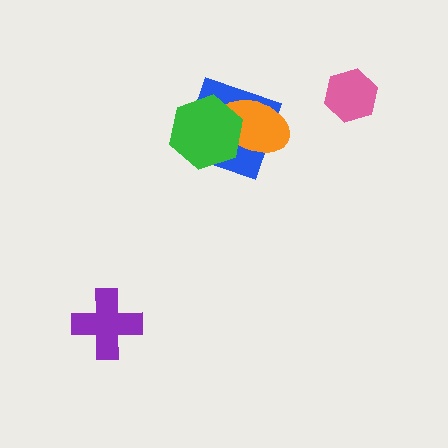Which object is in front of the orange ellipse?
The green hexagon is in front of the orange ellipse.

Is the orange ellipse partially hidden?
Yes, it is partially covered by another shape.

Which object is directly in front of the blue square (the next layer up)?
The orange ellipse is directly in front of the blue square.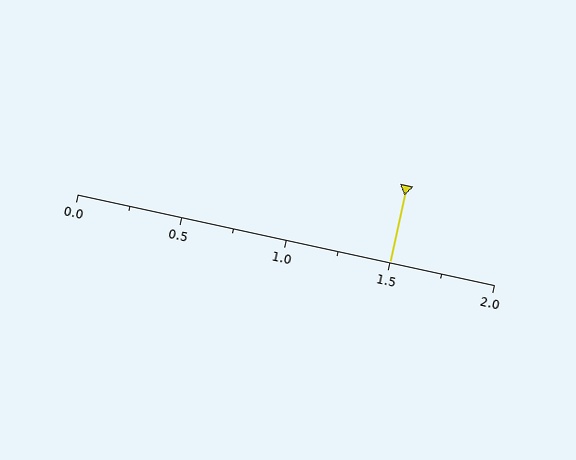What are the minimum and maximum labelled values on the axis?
The axis runs from 0.0 to 2.0.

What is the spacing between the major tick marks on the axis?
The major ticks are spaced 0.5 apart.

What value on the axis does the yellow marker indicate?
The marker indicates approximately 1.5.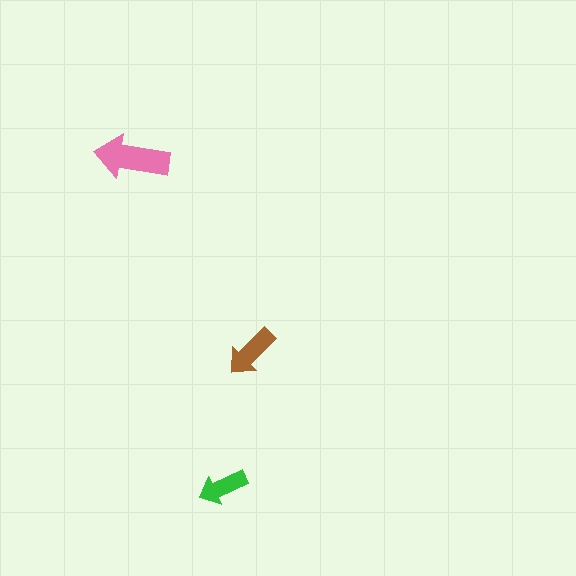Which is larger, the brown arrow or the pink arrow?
The pink one.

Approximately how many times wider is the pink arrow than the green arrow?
About 1.5 times wider.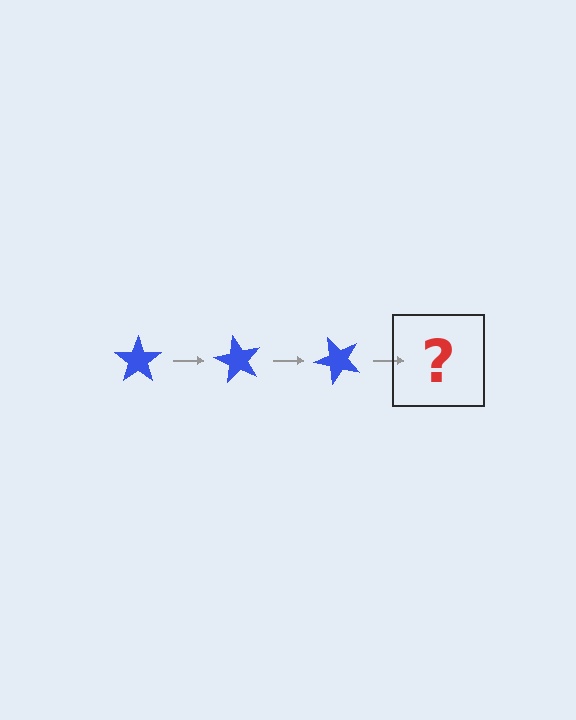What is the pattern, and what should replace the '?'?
The pattern is that the star rotates 60 degrees each step. The '?' should be a blue star rotated 180 degrees.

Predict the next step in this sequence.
The next step is a blue star rotated 180 degrees.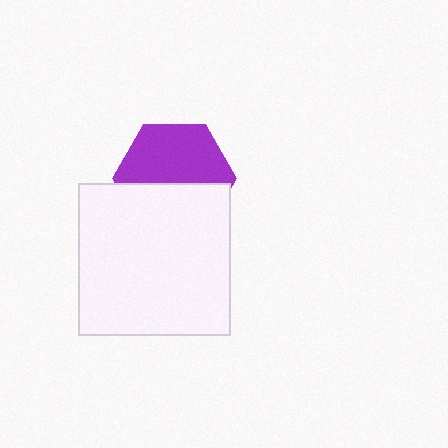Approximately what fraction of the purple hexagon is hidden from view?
Roughly 44% of the purple hexagon is hidden behind the white square.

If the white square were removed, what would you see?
You would see the complete purple hexagon.